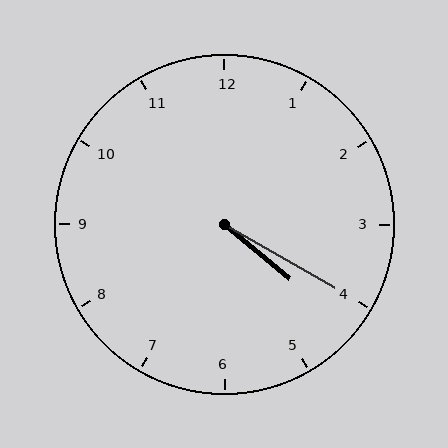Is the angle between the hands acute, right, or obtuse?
It is acute.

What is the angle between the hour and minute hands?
Approximately 10 degrees.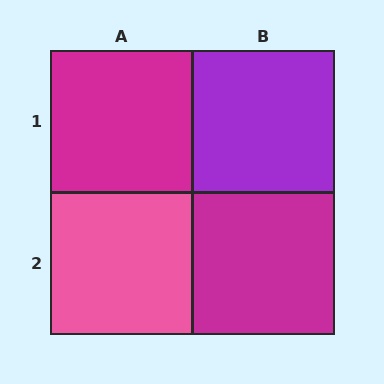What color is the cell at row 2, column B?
Magenta.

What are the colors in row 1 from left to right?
Magenta, purple.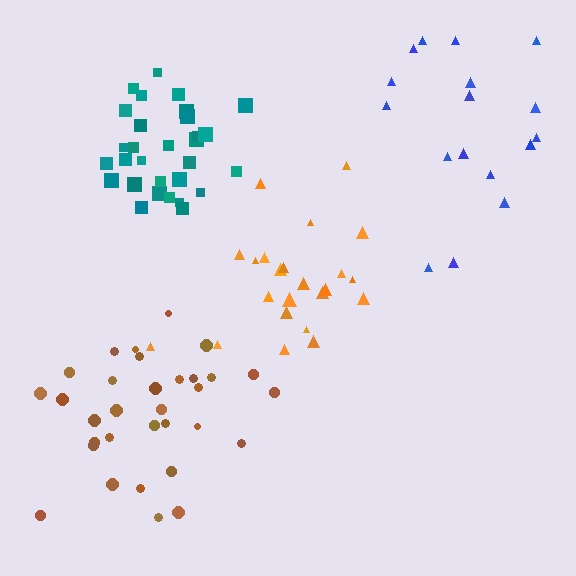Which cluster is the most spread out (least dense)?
Blue.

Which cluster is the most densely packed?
Teal.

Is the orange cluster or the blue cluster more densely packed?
Orange.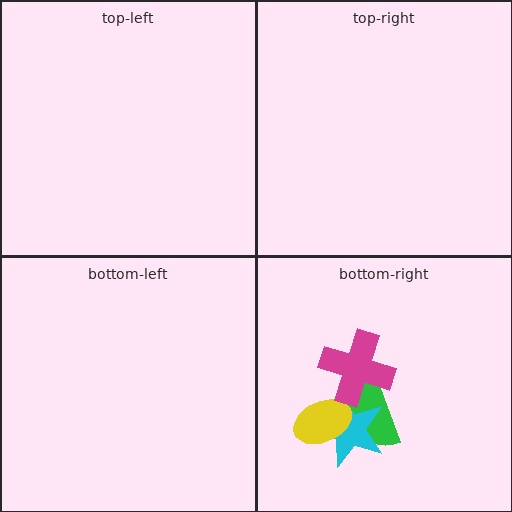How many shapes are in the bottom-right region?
4.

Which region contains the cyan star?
The bottom-right region.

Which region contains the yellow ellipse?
The bottom-right region.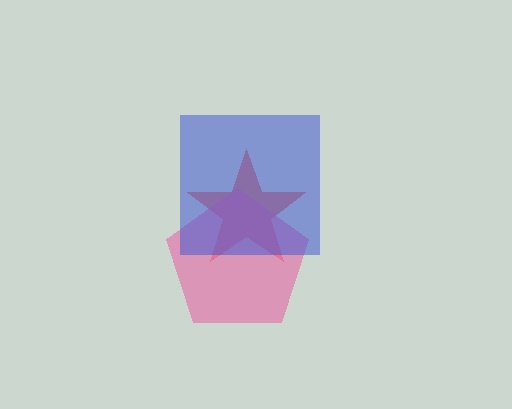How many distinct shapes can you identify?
There are 3 distinct shapes: a red star, a pink pentagon, a blue square.